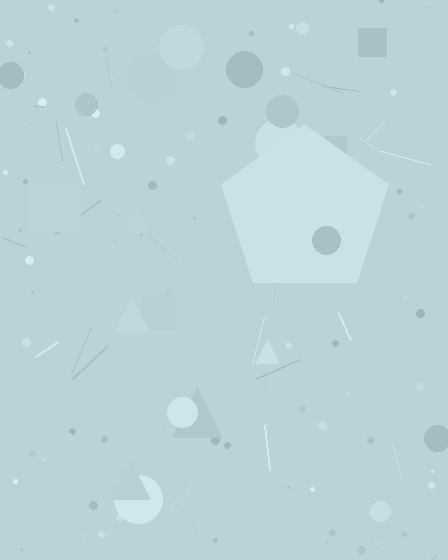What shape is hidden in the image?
A pentagon is hidden in the image.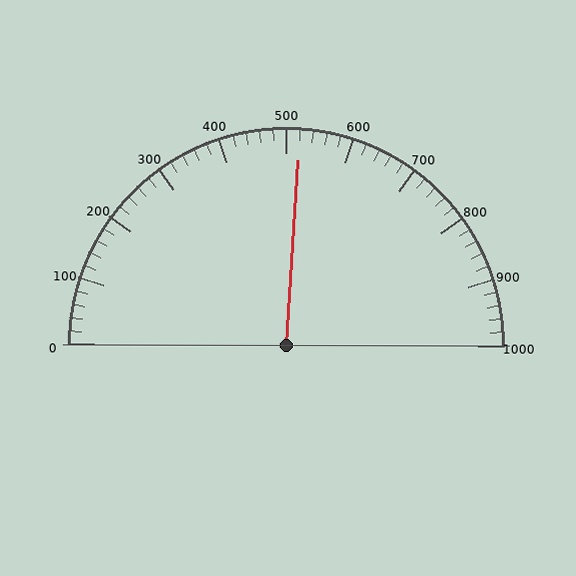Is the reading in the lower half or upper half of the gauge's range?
The reading is in the upper half of the range (0 to 1000).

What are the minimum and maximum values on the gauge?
The gauge ranges from 0 to 1000.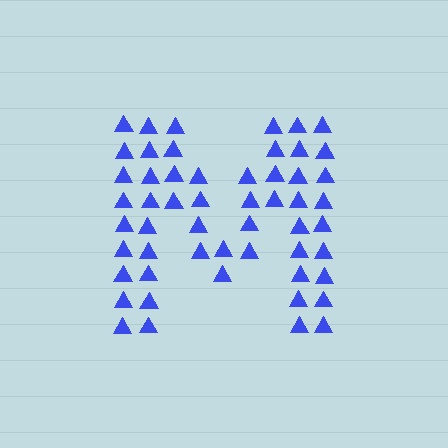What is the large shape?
The large shape is the letter M.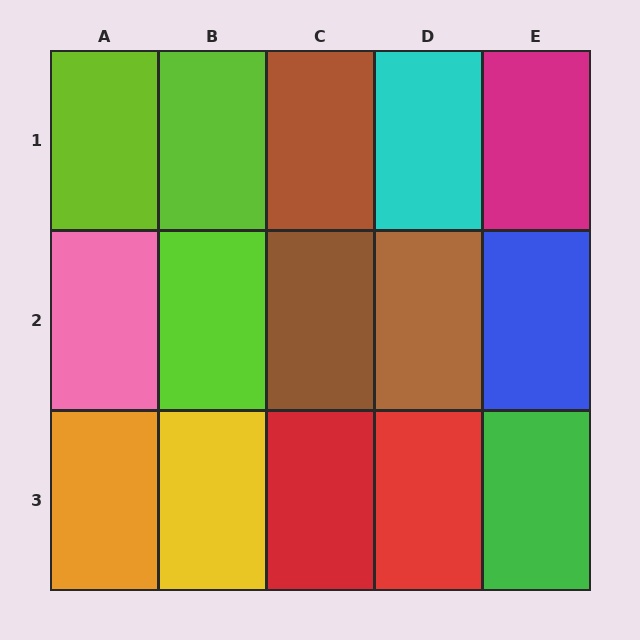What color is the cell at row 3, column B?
Yellow.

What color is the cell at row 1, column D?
Cyan.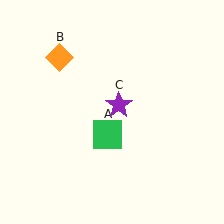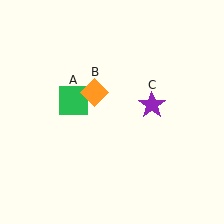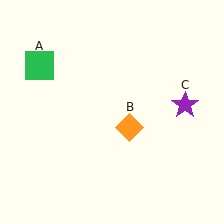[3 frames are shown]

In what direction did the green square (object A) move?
The green square (object A) moved up and to the left.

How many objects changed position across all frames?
3 objects changed position: green square (object A), orange diamond (object B), purple star (object C).